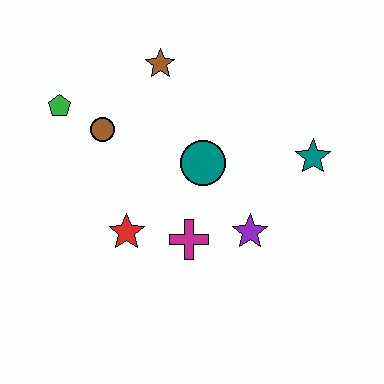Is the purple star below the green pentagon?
Yes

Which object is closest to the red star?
The magenta cross is closest to the red star.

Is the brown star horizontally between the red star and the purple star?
Yes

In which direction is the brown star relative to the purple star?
The brown star is above the purple star.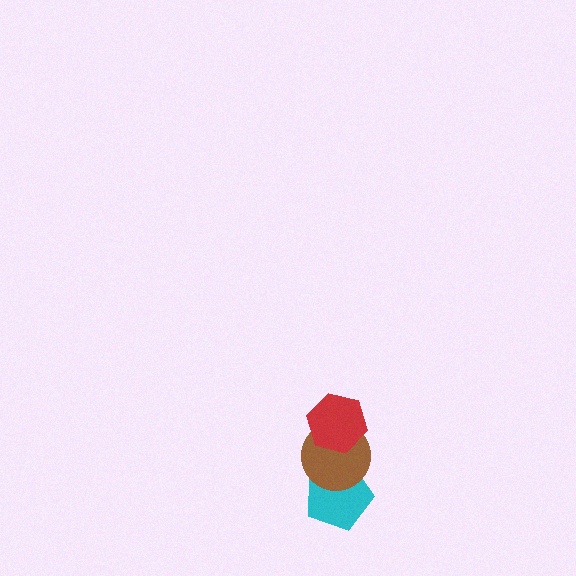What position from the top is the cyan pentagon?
The cyan pentagon is 3rd from the top.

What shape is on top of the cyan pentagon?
The brown circle is on top of the cyan pentagon.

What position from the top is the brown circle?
The brown circle is 2nd from the top.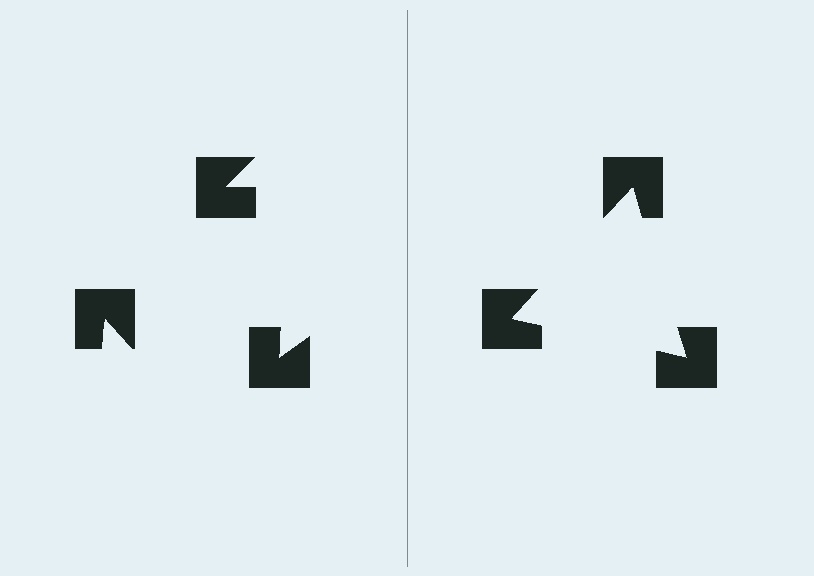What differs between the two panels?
The notched squares are positioned identically on both sides; only the wedge orientations differ. On the right they align to a triangle; on the left they are misaligned.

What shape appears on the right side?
An illusory triangle.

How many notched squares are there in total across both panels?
6 — 3 on each side.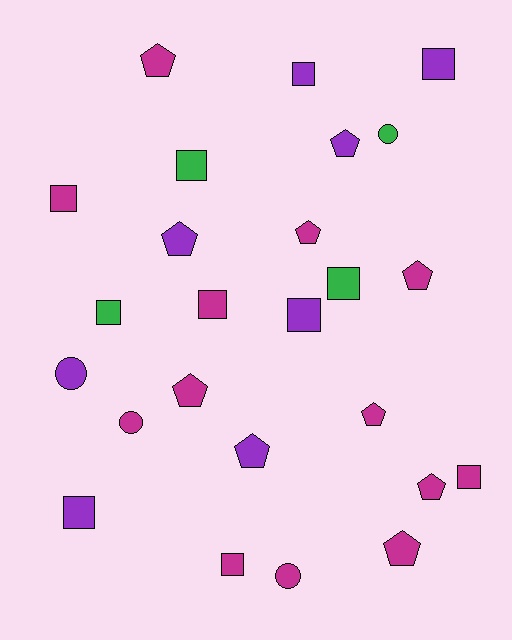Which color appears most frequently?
Magenta, with 13 objects.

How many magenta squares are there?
There are 4 magenta squares.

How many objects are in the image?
There are 25 objects.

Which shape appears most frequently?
Square, with 11 objects.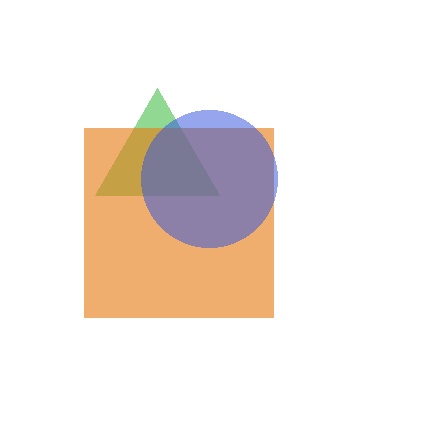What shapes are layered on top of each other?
The layered shapes are: a green triangle, an orange square, a blue circle.